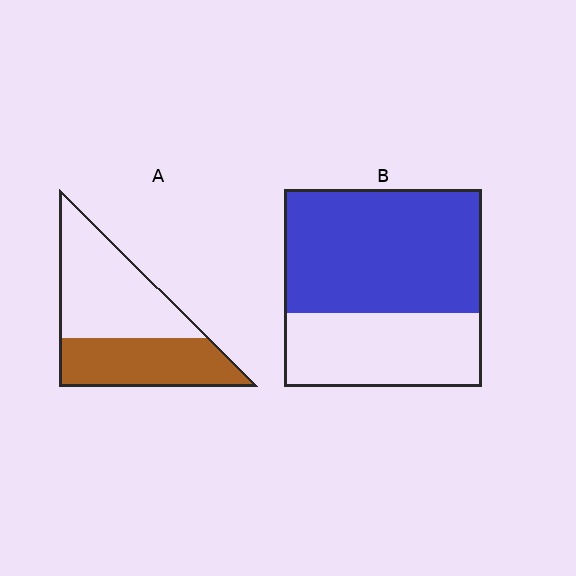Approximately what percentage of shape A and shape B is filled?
A is approximately 45% and B is approximately 65%.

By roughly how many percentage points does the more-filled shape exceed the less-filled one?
By roughly 20 percentage points (B over A).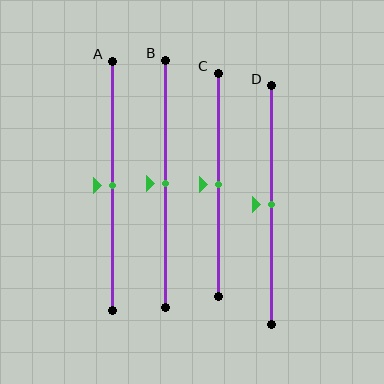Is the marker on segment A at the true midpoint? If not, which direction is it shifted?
Yes, the marker on segment A is at the true midpoint.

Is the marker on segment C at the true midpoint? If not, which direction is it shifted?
Yes, the marker on segment C is at the true midpoint.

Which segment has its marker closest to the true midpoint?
Segment A has its marker closest to the true midpoint.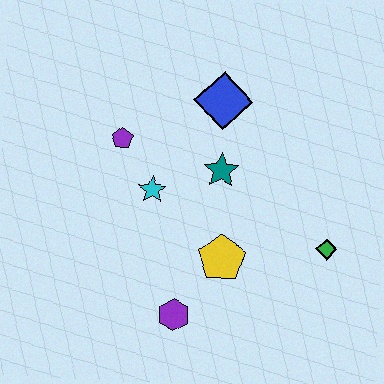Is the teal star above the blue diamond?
No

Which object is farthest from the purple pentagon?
The green diamond is farthest from the purple pentagon.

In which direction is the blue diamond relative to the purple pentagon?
The blue diamond is to the right of the purple pentagon.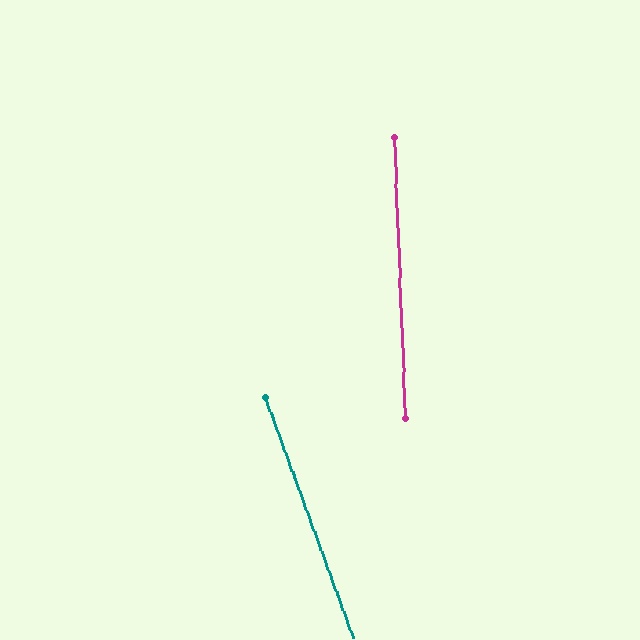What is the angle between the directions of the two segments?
Approximately 18 degrees.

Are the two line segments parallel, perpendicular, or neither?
Neither parallel nor perpendicular — they differ by about 18°.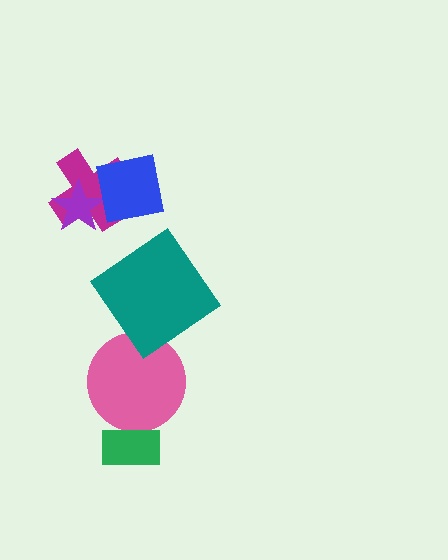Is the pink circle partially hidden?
Yes, it is partially covered by another shape.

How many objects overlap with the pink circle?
1 object overlaps with the pink circle.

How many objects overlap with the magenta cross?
2 objects overlap with the magenta cross.